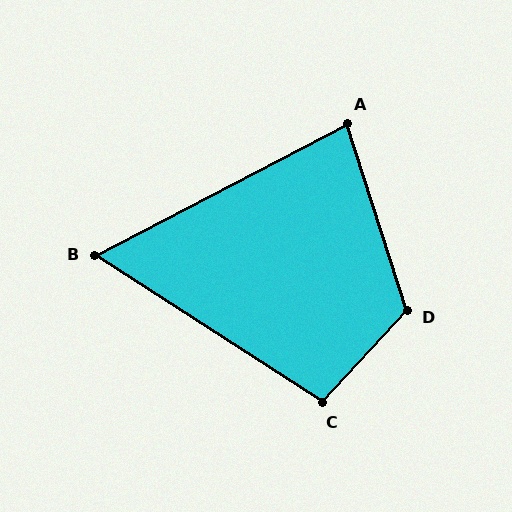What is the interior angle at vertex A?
Approximately 80 degrees (acute).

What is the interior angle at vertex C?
Approximately 100 degrees (obtuse).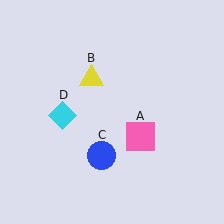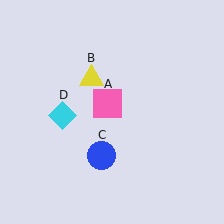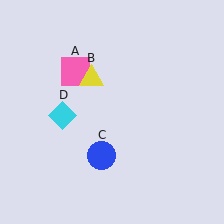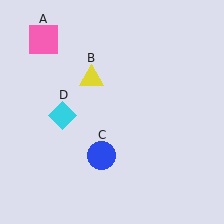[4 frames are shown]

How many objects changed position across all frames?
1 object changed position: pink square (object A).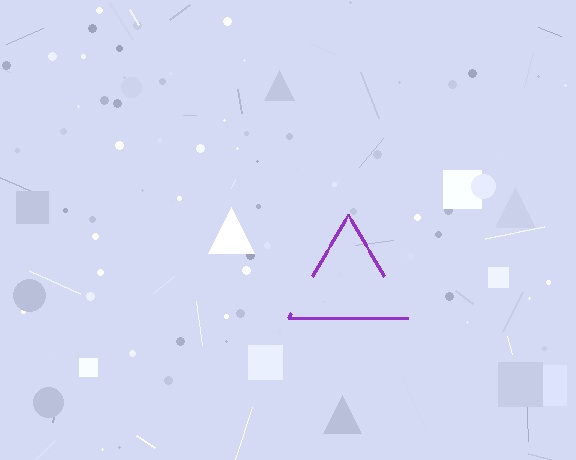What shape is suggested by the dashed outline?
The dashed outline suggests a triangle.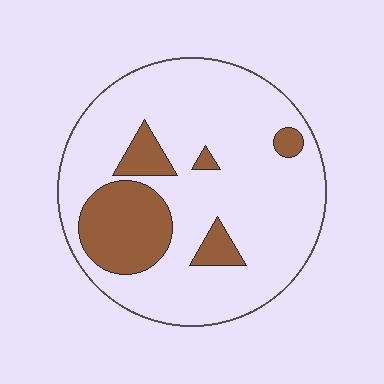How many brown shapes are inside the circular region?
5.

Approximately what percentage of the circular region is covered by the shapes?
Approximately 20%.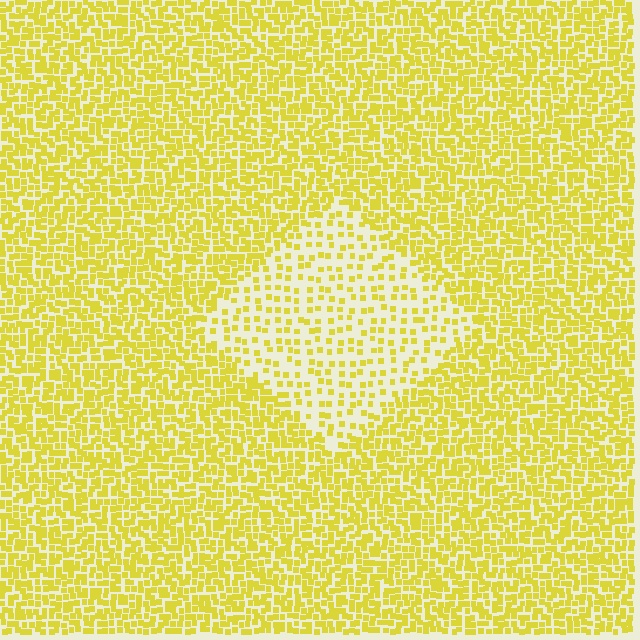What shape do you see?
I see a diamond.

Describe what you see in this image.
The image contains small yellow elements arranged at two different densities. A diamond-shaped region is visible where the elements are less densely packed than the surrounding area.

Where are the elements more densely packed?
The elements are more densely packed outside the diamond boundary.